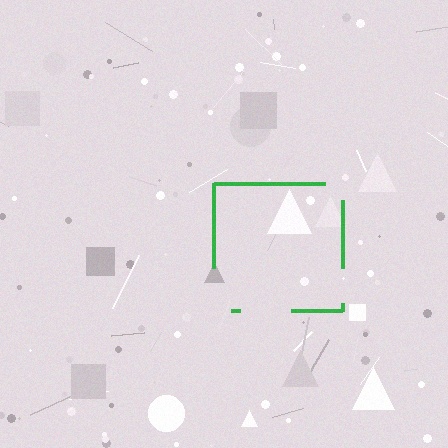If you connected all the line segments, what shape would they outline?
They would outline a square.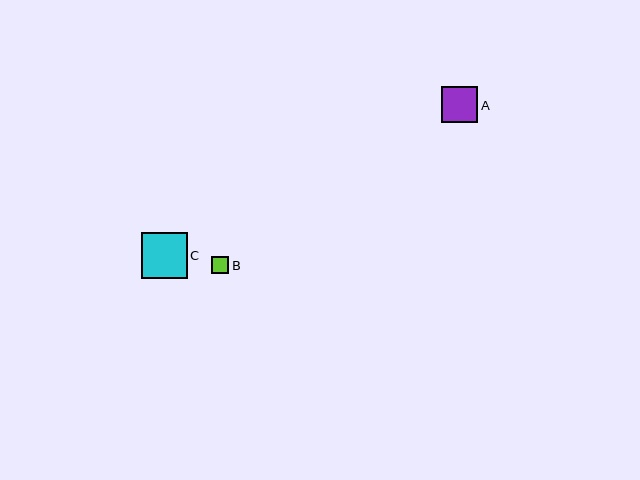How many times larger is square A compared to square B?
Square A is approximately 2.1 times the size of square B.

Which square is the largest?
Square C is the largest with a size of approximately 46 pixels.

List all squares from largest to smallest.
From largest to smallest: C, A, B.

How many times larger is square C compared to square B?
Square C is approximately 2.6 times the size of square B.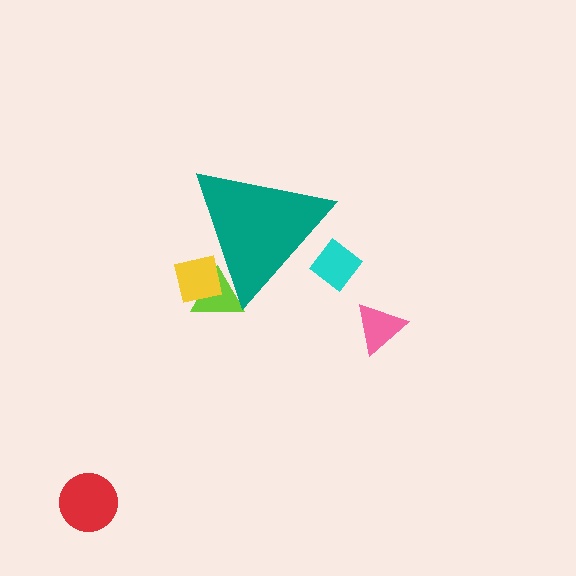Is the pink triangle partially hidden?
No, the pink triangle is fully visible.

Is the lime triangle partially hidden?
Yes, the lime triangle is partially hidden behind the teal triangle.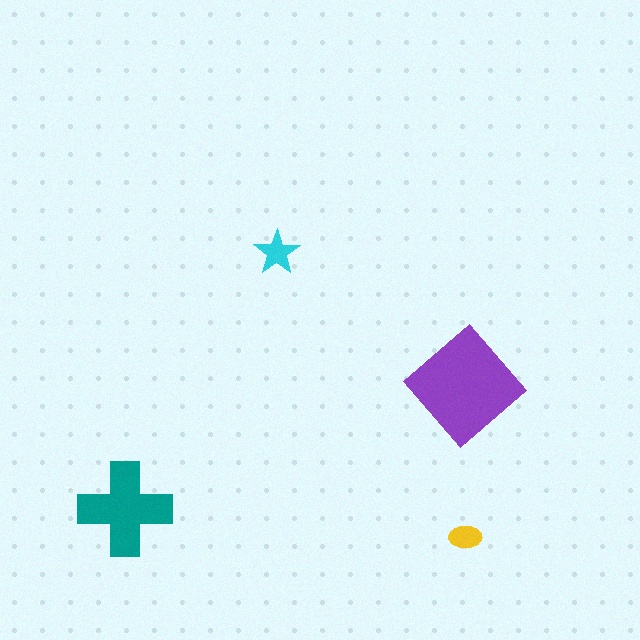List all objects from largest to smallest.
The purple diamond, the teal cross, the cyan star, the yellow ellipse.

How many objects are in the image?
There are 4 objects in the image.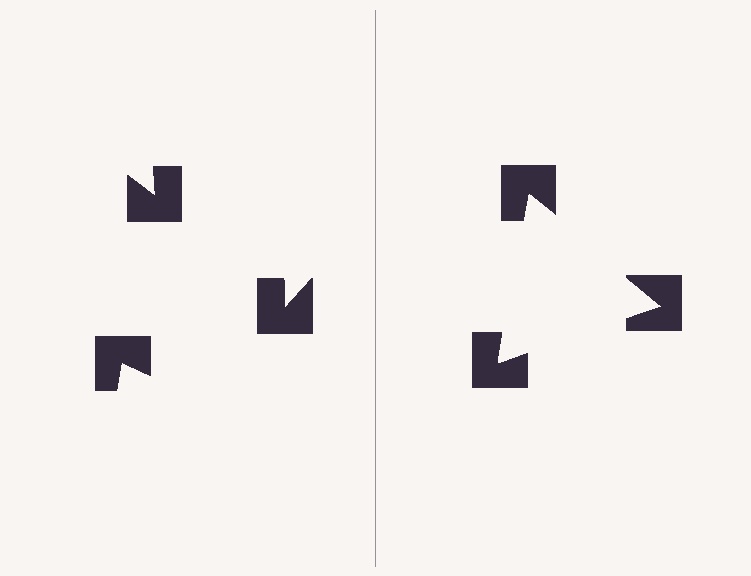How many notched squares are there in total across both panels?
6 — 3 on each side.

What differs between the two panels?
The notched squares are positioned identically on both sides; only the wedge orientations differ. On the right they align to a triangle; on the left they are misaligned.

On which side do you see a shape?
An illusory triangle appears on the right side. On the left side the wedge cuts are rotated, so no coherent shape forms.